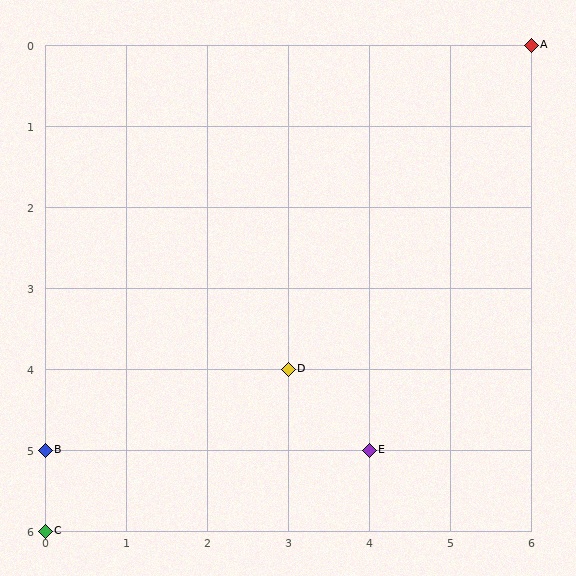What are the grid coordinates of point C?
Point C is at grid coordinates (0, 6).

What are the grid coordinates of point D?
Point D is at grid coordinates (3, 4).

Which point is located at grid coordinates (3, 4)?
Point D is at (3, 4).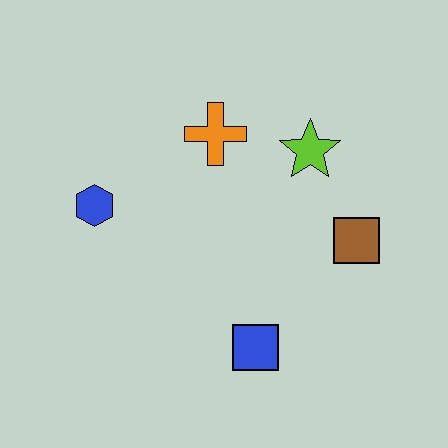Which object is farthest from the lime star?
The blue hexagon is farthest from the lime star.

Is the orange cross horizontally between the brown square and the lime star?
No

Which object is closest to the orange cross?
The lime star is closest to the orange cross.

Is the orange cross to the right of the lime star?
No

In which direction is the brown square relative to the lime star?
The brown square is below the lime star.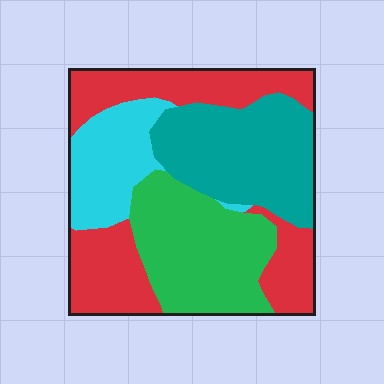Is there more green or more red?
Red.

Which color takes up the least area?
Cyan, at roughly 15%.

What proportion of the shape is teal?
Teal covers around 25% of the shape.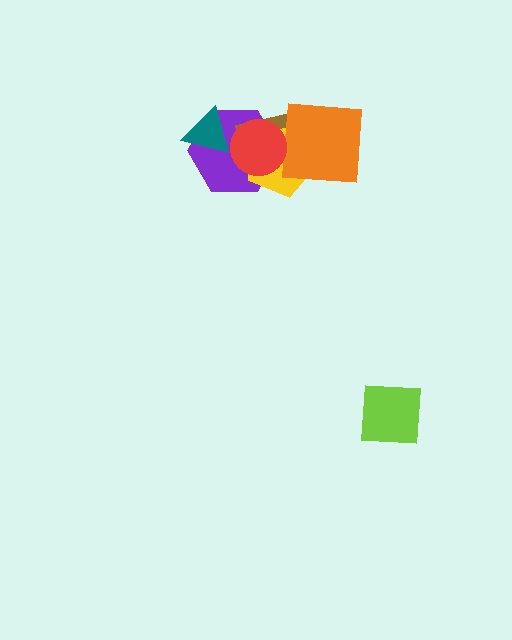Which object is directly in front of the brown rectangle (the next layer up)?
The yellow pentagon is directly in front of the brown rectangle.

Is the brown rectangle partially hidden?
Yes, it is partially covered by another shape.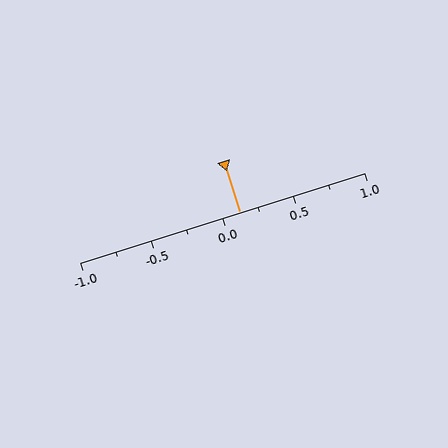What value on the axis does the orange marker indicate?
The marker indicates approximately 0.12.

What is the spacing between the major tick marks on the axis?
The major ticks are spaced 0.5 apart.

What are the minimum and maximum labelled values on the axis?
The axis runs from -1.0 to 1.0.